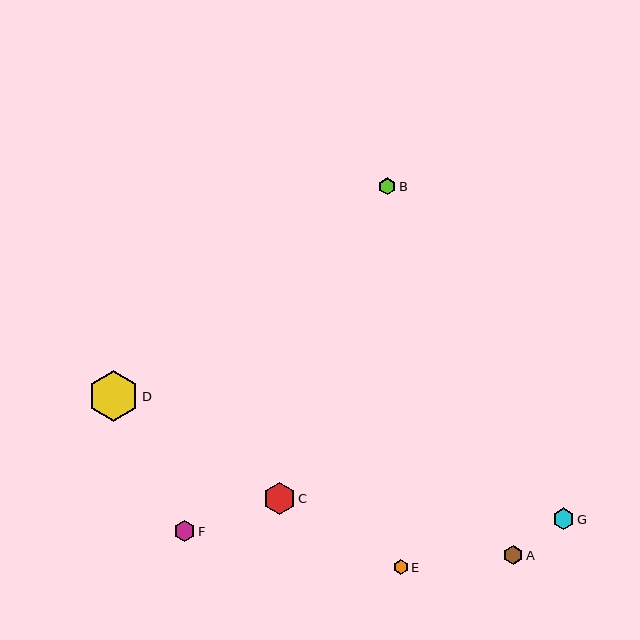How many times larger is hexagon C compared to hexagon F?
Hexagon C is approximately 1.5 times the size of hexagon F.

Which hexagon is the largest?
Hexagon D is the largest with a size of approximately 52 pixels.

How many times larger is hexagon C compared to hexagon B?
Hexagon C is approximately 1.9 times the size of hexagon B.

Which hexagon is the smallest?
Hexagon E is the smallest with a size of approximately 15 pixels.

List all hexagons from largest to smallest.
From largest to smallest: D, C, G, F, A, B, E.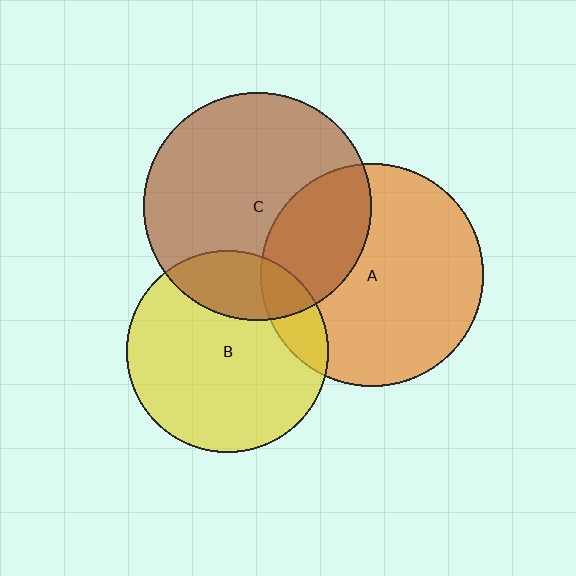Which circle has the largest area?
Circle C (brown).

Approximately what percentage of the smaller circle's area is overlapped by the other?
Approximately 30%.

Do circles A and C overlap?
Yes.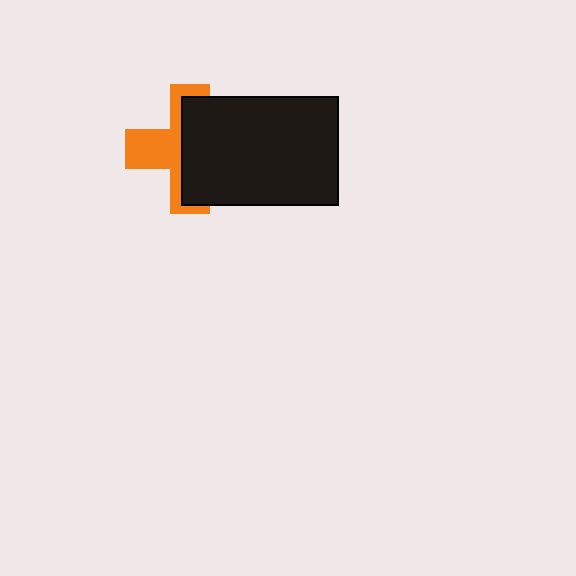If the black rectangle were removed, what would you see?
You would see the complete orange cross.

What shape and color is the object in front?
The object in front is a black rectangle.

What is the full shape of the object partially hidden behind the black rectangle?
The partially hidden object is an orange cross.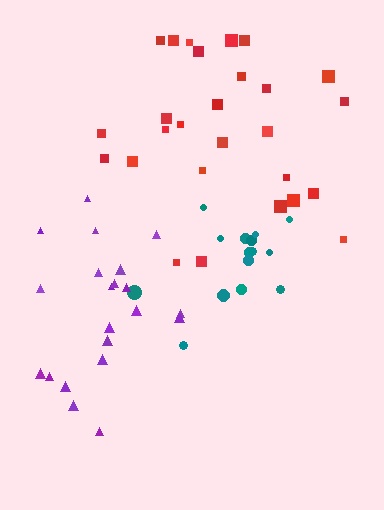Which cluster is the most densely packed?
Teal.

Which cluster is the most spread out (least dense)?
Red.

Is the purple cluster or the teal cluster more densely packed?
Teal.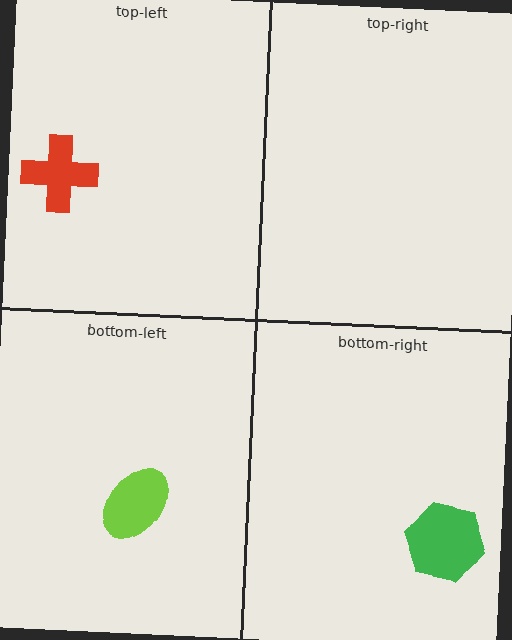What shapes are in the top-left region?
The red cross.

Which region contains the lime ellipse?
The bottom-left region.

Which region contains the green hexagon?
The bottom-right region.